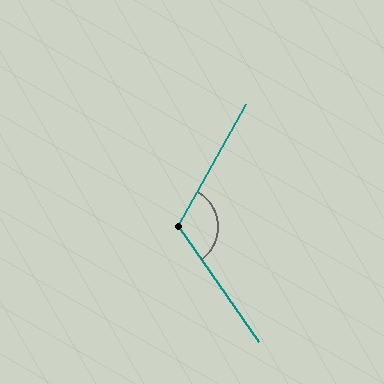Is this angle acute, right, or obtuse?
It is obtuse.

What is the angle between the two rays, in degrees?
Approximately 116 degrees.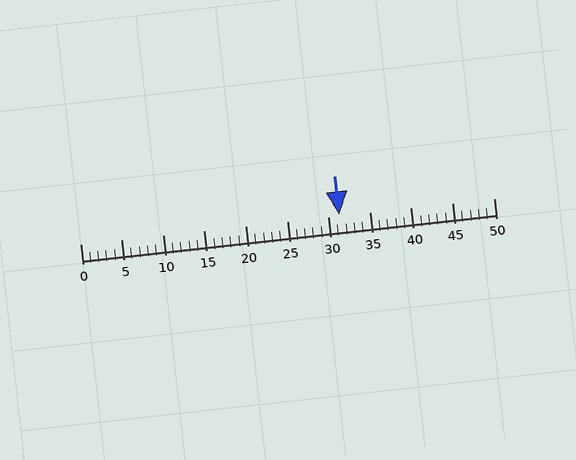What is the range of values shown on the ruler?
The ruler shows values from 0 to 50.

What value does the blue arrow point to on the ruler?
The blue arrow points to approximately 31.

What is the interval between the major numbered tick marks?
The major tick marks are spaced 5 units apart.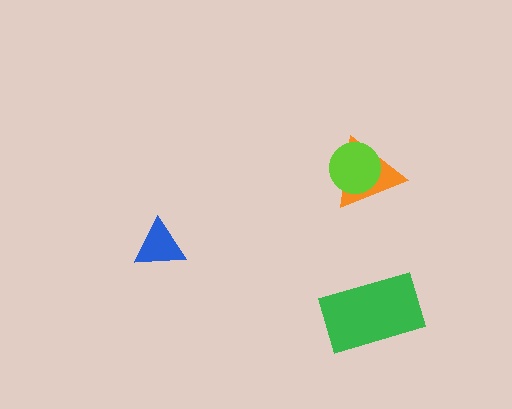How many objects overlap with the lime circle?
1 object overlaps with the lime circle.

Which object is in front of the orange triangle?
The lime circle is in front of the orange triangle.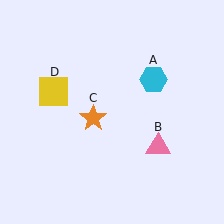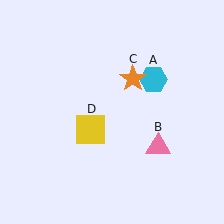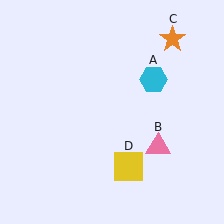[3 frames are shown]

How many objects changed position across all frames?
2 objects changed position: orange star (object C), yellow square (object D).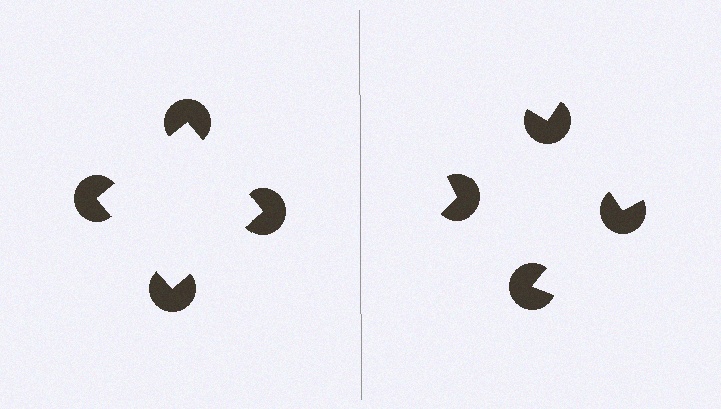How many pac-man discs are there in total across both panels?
8 — 4 on each side.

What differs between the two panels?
The pac-man discs are positioned identically on both sides; only the wedge orientations differ. On the left they align to a square; on the right they are misaligned.